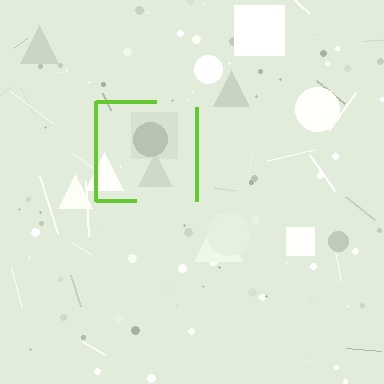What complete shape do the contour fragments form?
The contour fragments form a square.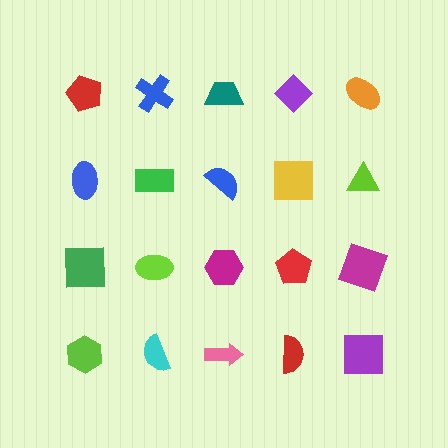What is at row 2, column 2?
A green rectangle.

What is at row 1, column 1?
A red pentagon.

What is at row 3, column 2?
A lime ellipse.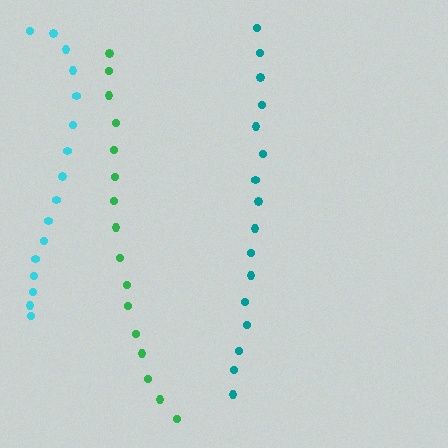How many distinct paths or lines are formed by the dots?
There are 3 distinct paths.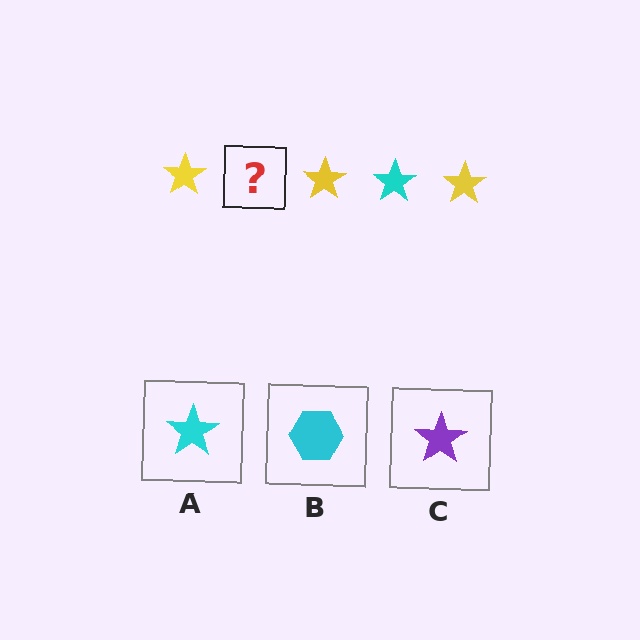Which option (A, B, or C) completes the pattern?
A.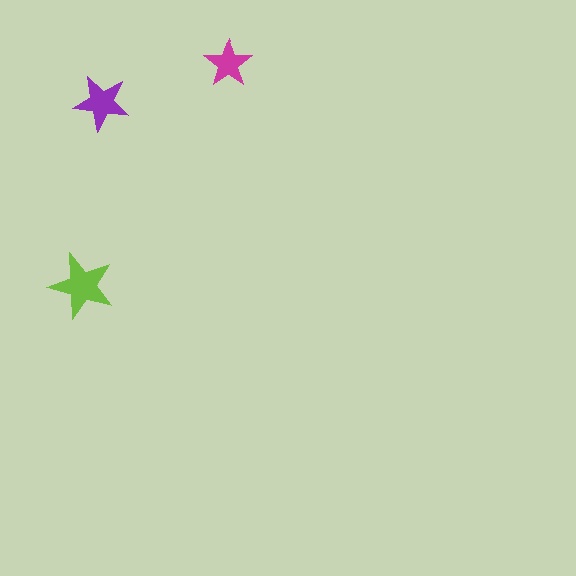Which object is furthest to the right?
The magenta star is rightmost.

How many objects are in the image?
There are 3 objects in the image.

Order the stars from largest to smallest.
the lime one, the purple one, the magenta one.